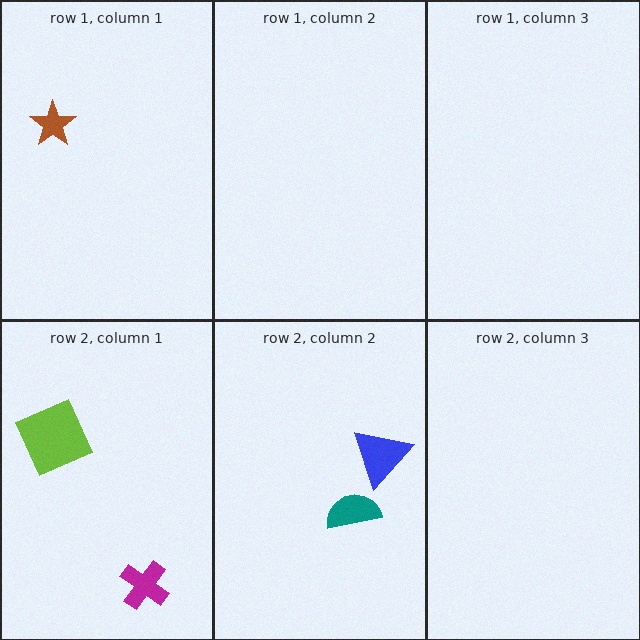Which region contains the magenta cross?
The row 2, column 1 region.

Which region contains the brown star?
The row 1, column 1 region.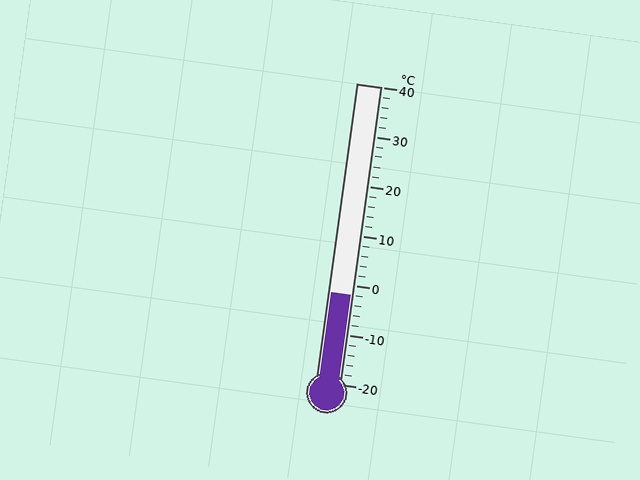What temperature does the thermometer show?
The thermometer shows approximately -2°C.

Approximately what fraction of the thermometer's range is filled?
The thermometer is filled to approximately 30% of its range.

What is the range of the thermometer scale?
The thermometer scale ranges from -20°C to 40°C.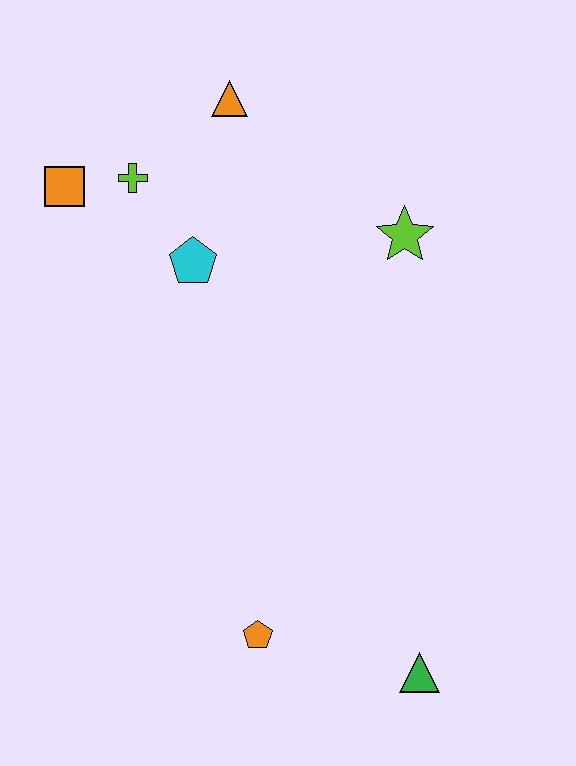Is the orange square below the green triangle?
No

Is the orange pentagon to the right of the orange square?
Yes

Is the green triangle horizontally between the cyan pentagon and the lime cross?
No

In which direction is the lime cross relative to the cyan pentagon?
The lime cross is above the cyan pentagon.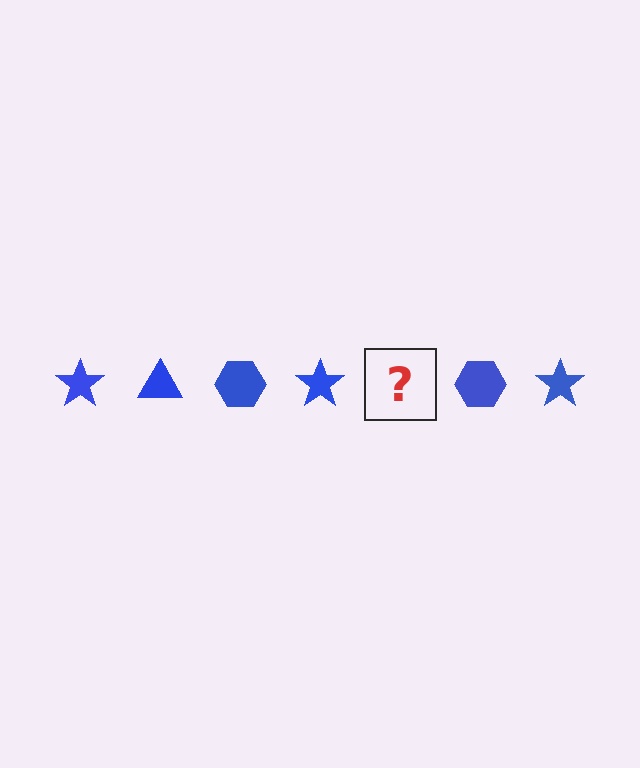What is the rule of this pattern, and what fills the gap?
The rule is that the pattern cycles through star, triangle, hexagon shapes in blue. The gap should be filled with a blue triangle.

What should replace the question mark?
The question mark should be replaced with a blue triangle.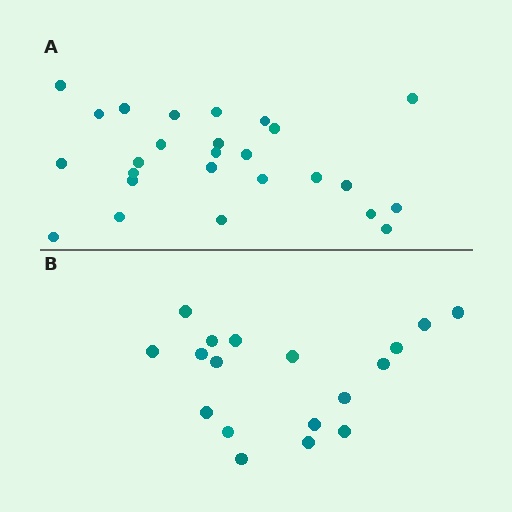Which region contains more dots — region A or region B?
Region A (the top region) has more dots.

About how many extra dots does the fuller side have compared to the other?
Region A has roughly 8 or so more dots than region B.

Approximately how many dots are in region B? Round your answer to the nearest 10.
About 20 dots. (The exact count is 18, which rounds to 20.)